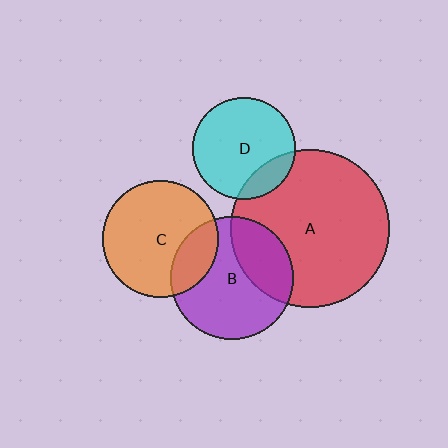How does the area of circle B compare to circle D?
Approximately 1.4 times.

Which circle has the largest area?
Circle A (red).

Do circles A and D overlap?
Yes.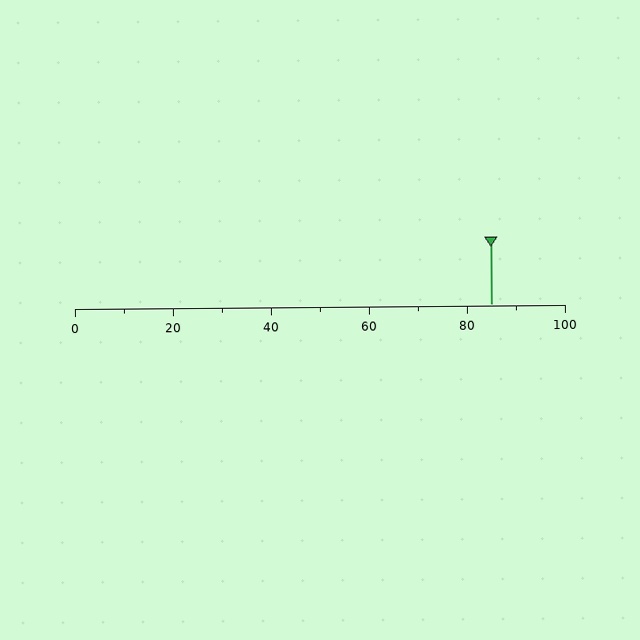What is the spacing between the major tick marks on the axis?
The major ticks are spaced 20 apart.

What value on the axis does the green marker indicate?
The marker indicates approximately 85.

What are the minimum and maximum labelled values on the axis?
The axis runs from 0 to 100.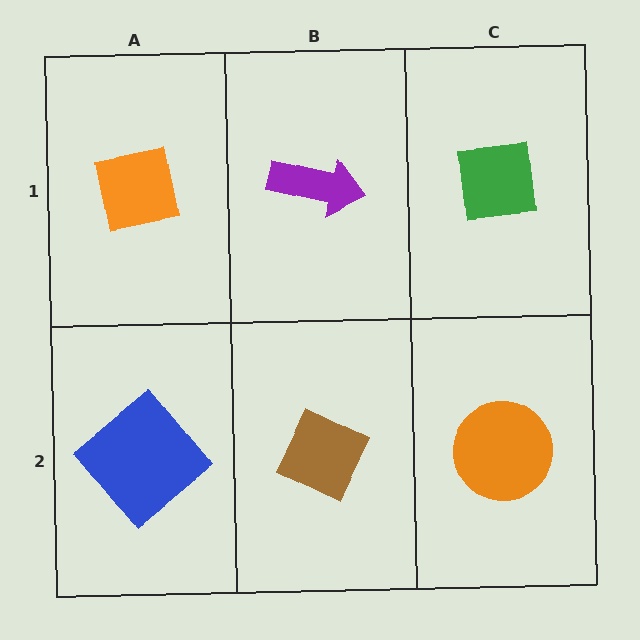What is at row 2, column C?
An orange circle.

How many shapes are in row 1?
3 shapes.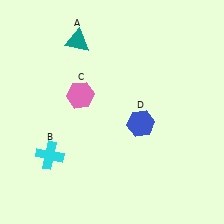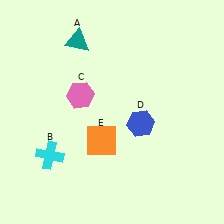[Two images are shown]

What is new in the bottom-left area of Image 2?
An orange square (E) was added in the bottom-left area of Image 2.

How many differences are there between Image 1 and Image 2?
There is 1 difference between the two images.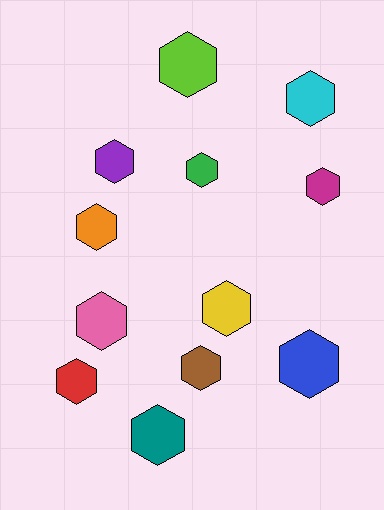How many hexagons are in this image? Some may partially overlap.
There are 12 hexagons.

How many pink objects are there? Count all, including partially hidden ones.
There is 1 pink object.